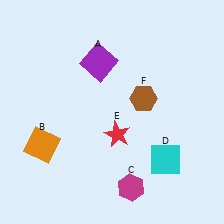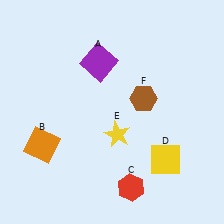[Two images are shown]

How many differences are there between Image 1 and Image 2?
There are 3 differences between the two images.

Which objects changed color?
C changed from magenta to red. D changed from cyan to yellow. E changed from red to yellow.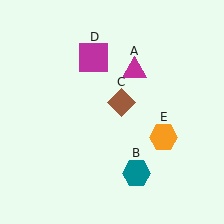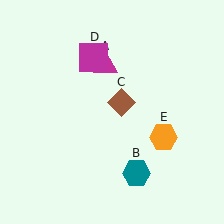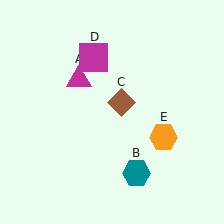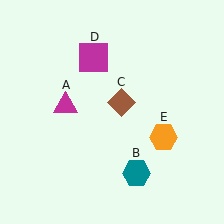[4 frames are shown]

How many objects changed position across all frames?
1 object changed position: magenta triangle (object A).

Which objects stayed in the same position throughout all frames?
Teal hexagon (object B) and brown diamond (object C) and magenta square (object D) and orange hexagon (object E) remained stationary.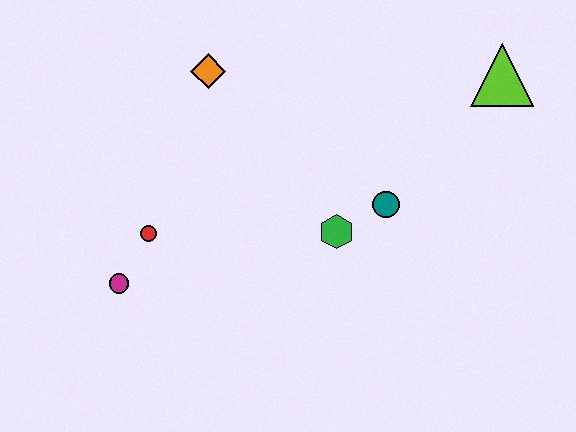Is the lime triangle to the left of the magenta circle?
No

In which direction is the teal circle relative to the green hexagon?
The teal circle is to the right of the green hexagon.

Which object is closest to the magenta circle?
The red circle is closest to the magenta circle.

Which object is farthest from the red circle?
The lime triangle is farthest from the red circle.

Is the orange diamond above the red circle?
Yes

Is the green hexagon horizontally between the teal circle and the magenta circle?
Yes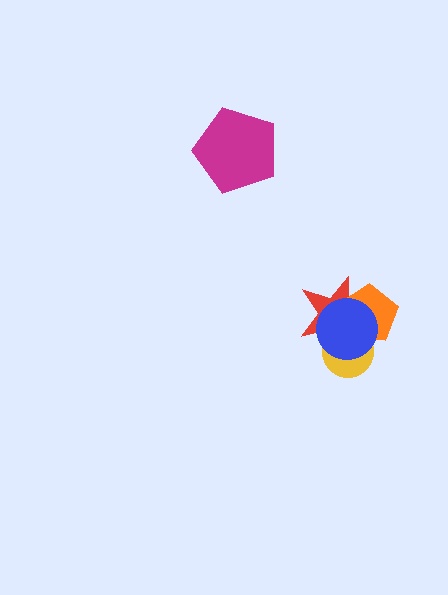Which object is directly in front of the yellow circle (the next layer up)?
The red star is directly in front of the yellow circle.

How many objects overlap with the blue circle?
3 objects overlap with the blue circle.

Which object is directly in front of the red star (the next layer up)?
The orange pentagon is directly in front of the red star.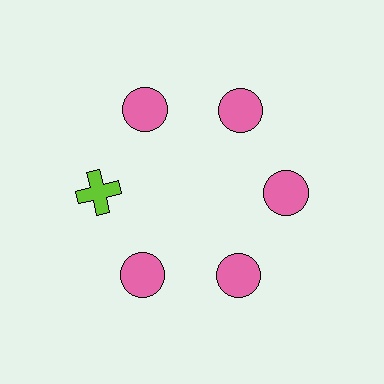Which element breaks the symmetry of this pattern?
The lime cross at roughly the 9 o'clock position breaks the symmetry. All other shapes are pink circles.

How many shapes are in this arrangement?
There are 6 shapes arranged in a ring pattern.